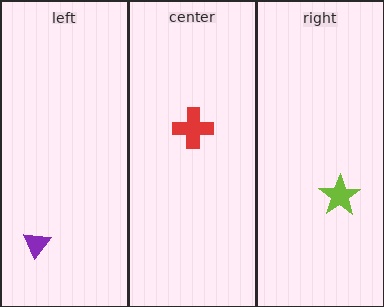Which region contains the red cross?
The center region.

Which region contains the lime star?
The right region.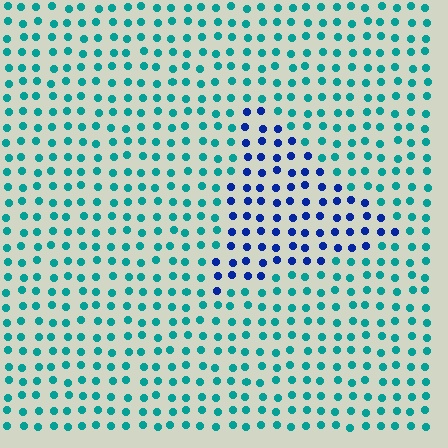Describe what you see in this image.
The image is filled with small teal elements in a uniform arrangement. A triangle-shaped region is visible where the elements are tinted to a slightly different hue, forming a subtle color boundary.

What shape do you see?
I see a triangle.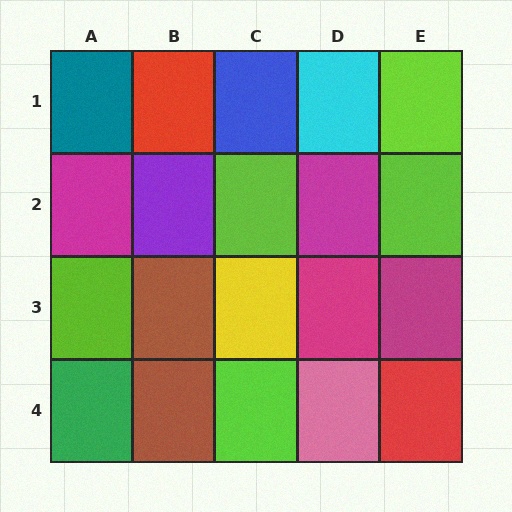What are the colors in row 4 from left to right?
Green, brown, lime, pink, red.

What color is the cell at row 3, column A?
Lime.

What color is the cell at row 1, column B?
Red.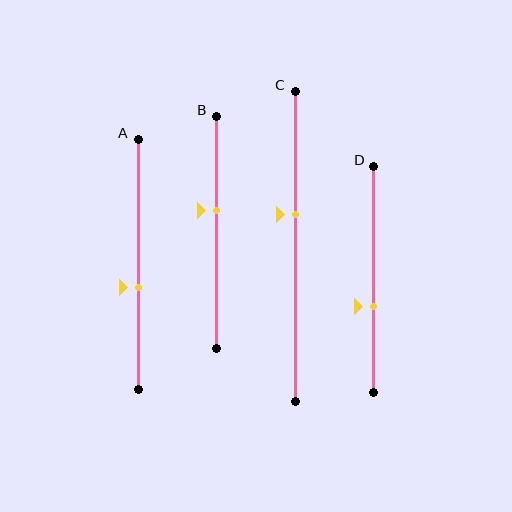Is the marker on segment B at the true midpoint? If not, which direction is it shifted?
No, the marker on segment B is shifted upward by about 10% of the segment length.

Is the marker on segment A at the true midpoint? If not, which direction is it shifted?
No, the marker on segment A is shifted downward by about 9% of the segment length.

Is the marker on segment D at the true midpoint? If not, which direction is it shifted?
No, the marker on segment D is shifted downward by about 12% of the segment length.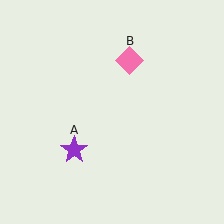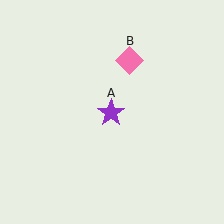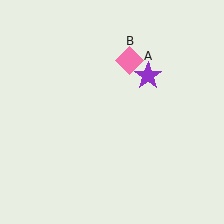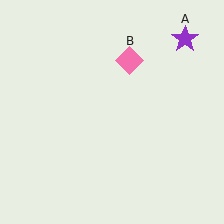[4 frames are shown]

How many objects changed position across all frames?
1 object changed position: purple star (object A).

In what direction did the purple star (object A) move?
The purple star (object A) moved up and to the right.